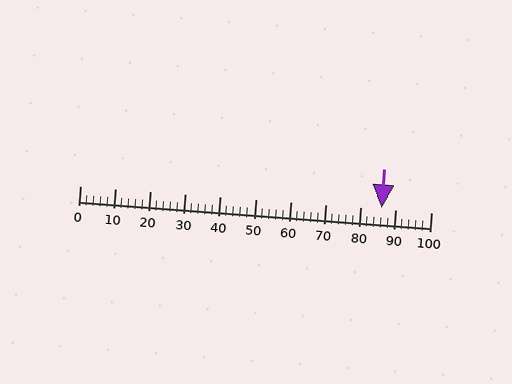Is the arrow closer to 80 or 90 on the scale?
The arrow is closer to 90.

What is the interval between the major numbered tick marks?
The major tick marks are spaced 10 units apart.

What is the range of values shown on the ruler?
The ruler shows values from 0 to 100.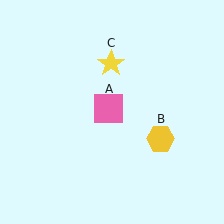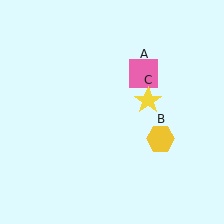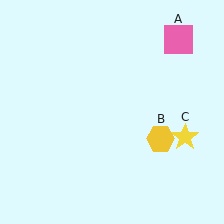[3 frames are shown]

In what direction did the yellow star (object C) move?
The yellow star (object C) moved down and to the right.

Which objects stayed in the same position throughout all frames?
Yellow hexagon (object B) remained stationary.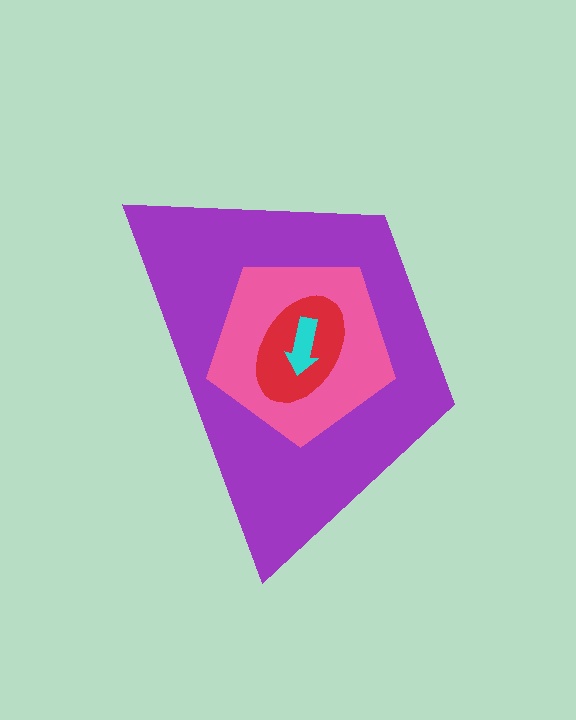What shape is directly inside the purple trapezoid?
The pink pentagon.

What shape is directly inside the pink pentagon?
The red ellipse.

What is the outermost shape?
The purple trapezoid.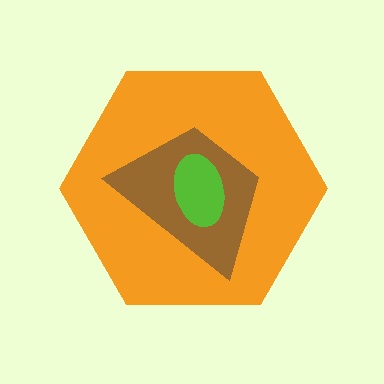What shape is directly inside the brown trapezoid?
The lime ellipse.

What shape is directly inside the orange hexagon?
The brown trapezoid.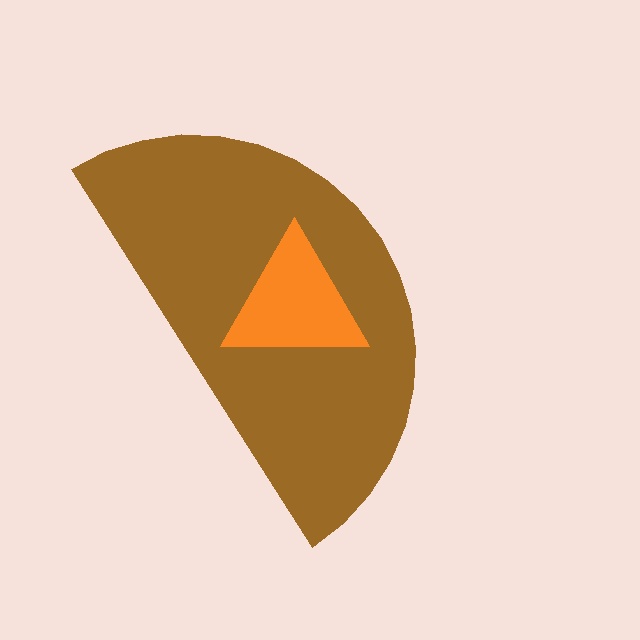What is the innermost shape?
The orange triangle.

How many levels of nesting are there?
2.